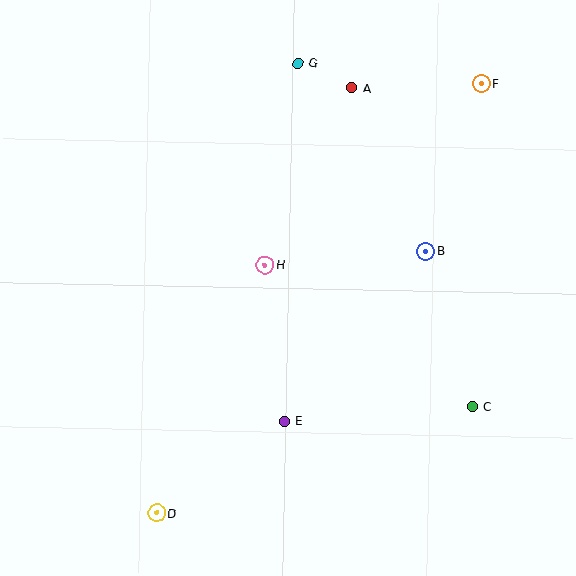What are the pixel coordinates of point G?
Point G is at (298, 63).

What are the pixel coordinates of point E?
Point E is at (284, 421).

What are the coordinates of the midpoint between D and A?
The midpoint between D and A is at (254, 301).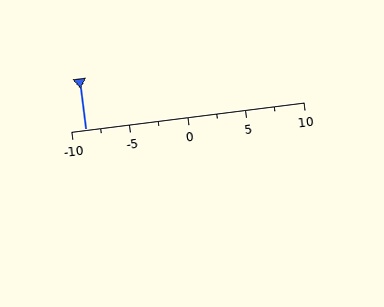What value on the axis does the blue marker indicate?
The marker indicates approximately -8.8.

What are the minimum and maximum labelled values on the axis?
The axis runs from -10 to 10.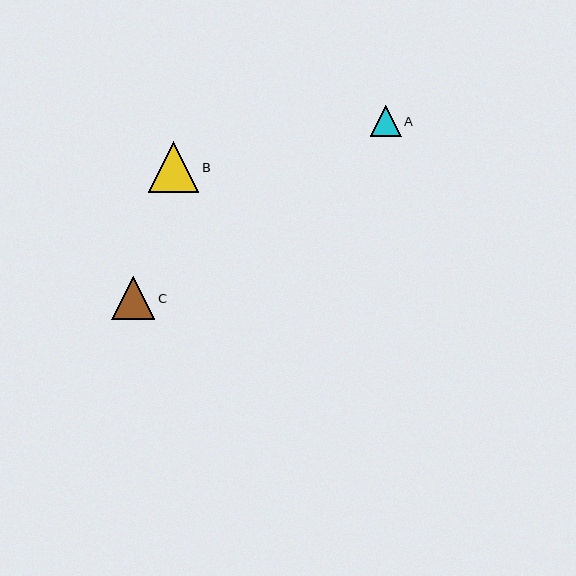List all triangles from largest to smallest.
From largest to smallest: B, C, A.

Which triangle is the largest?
Triangle B is the largest with a size of approximately 50 pixels.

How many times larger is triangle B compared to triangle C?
Triangle B is approximately 1.2 times the size of triangle C.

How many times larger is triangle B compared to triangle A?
Triangle B is approximately 1.6 times the size of triangle A.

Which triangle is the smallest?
Triangle A is the smallest with a size of approximately 31 pixels.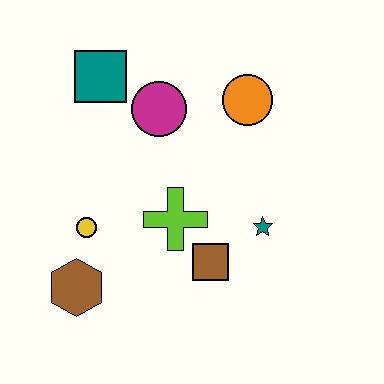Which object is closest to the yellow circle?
The brown hexagon is closest to the yellow circle.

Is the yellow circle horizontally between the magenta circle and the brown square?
No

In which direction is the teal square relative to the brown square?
The teal square is above the brown square.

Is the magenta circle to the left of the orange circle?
Yes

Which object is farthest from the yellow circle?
The orange circle is farthest from the yellow circle.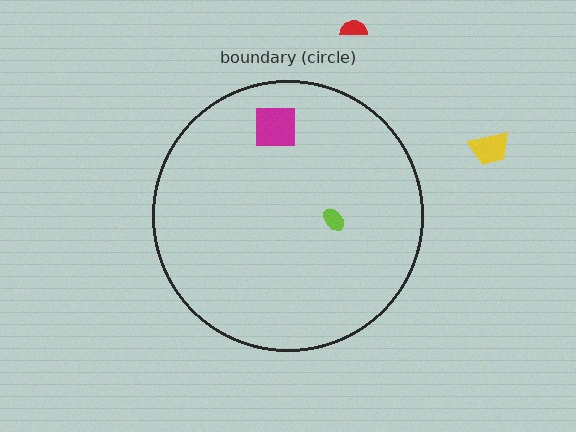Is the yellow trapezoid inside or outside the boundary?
Outside.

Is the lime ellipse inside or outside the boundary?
Inside.